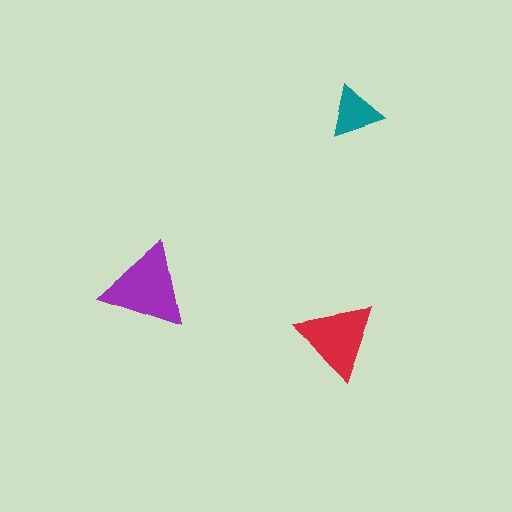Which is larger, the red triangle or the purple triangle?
The purple one.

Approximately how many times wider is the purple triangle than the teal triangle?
About 1.5 times wider.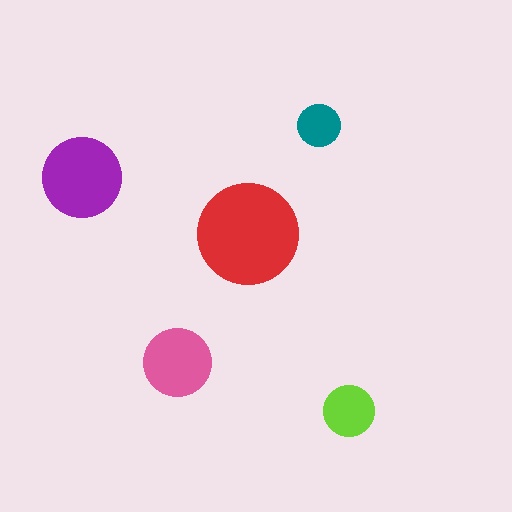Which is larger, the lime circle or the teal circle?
The lime one.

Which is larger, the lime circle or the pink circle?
The pink one.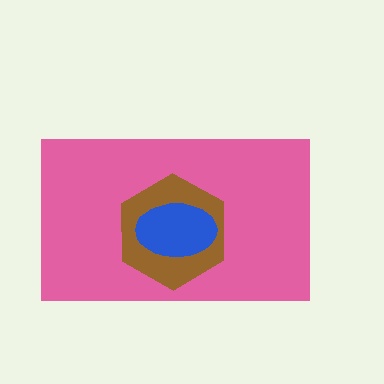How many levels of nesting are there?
3.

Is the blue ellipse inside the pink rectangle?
Yes.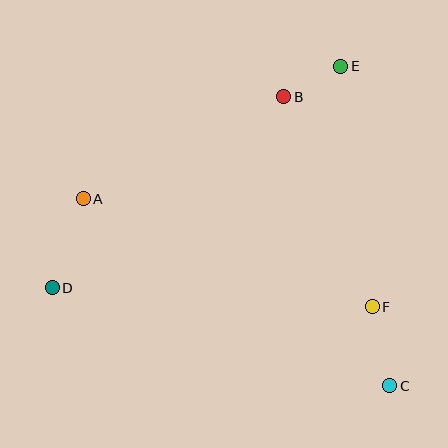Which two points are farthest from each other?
Points D and E are farthest from each other.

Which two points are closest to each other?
Points B and E are closest to each other.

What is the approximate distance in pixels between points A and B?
The distance between A and B is approximately 225 pixels.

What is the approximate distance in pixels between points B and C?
The distance between B and C is approximately 308 pixels.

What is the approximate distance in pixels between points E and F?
The distance between E and F is approximately 242 pixels.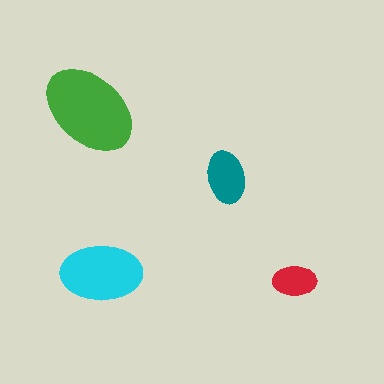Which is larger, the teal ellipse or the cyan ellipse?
The cyan one.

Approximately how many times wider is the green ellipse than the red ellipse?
About 2 times wider.